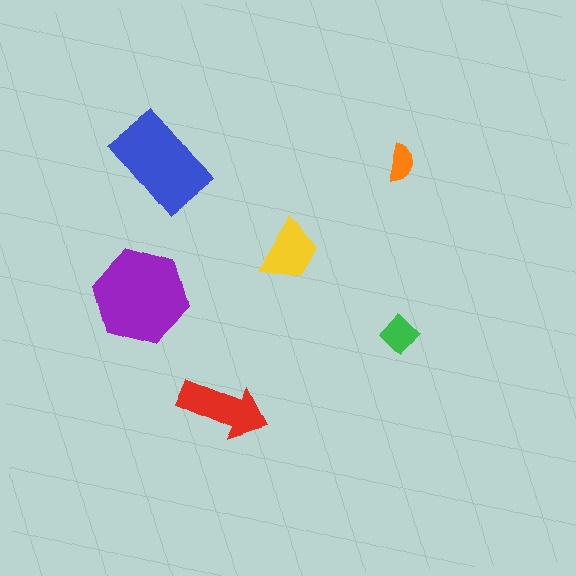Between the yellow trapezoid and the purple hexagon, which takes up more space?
The purple hexagon.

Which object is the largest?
The purple hexagon.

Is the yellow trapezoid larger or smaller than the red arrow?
Smaller.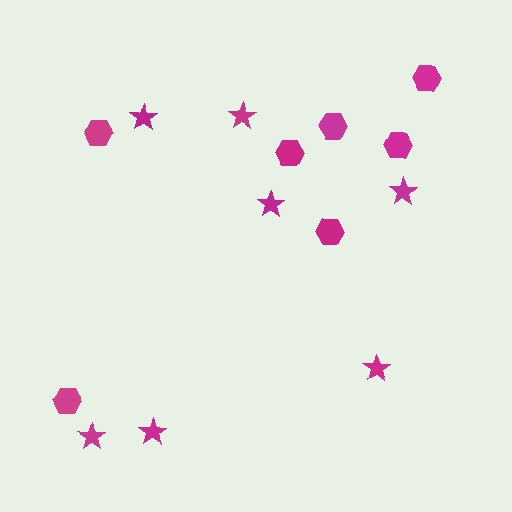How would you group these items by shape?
There are 2 groups: one group of hexagons (7) and one group of stars (7).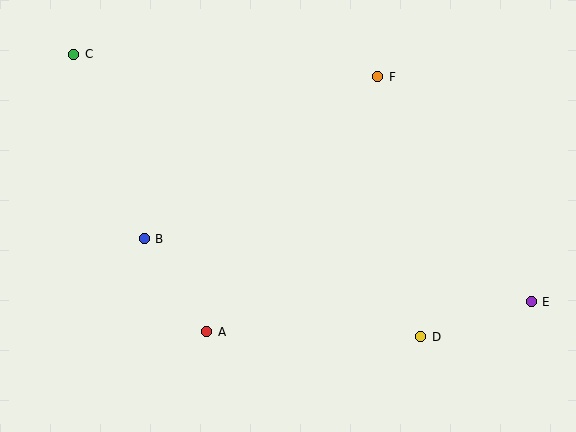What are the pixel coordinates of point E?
Point E is at (531, 302).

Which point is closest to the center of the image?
Point A at (207, 332) is closest to the center.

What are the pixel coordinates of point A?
Point A is at (207, 332).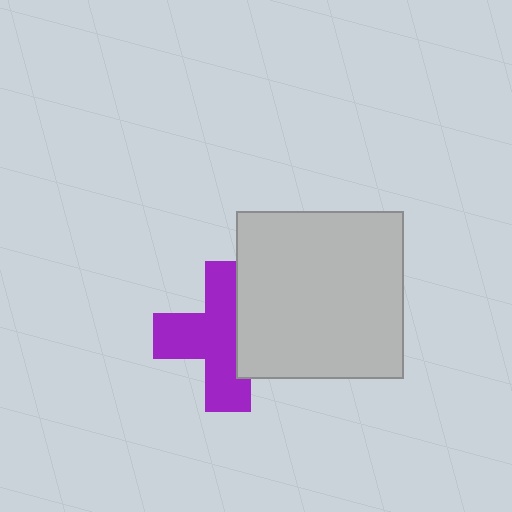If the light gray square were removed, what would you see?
You would see the complete purple cross.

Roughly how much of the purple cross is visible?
About half of it is visible (roughly 63%).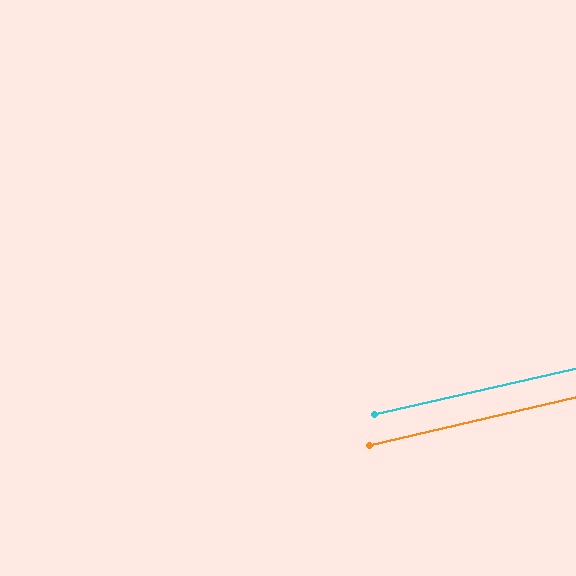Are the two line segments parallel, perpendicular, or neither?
Parallel — their directions differ by only 0.1°.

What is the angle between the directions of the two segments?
Approximately 0 degrees.